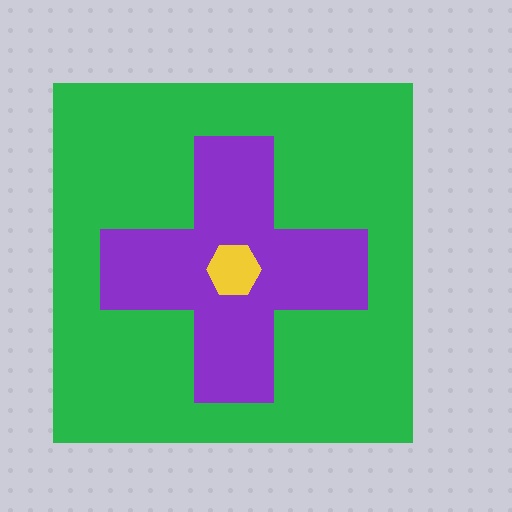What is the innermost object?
The yellow hexagon.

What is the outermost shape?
The green square.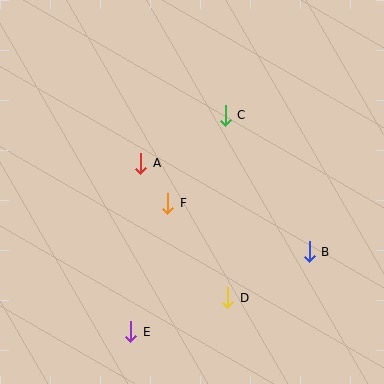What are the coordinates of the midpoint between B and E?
The midpoint between B and E is at (220, 292).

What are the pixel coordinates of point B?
Point B is at (309, 252).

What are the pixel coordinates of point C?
Point C is at (225, 115).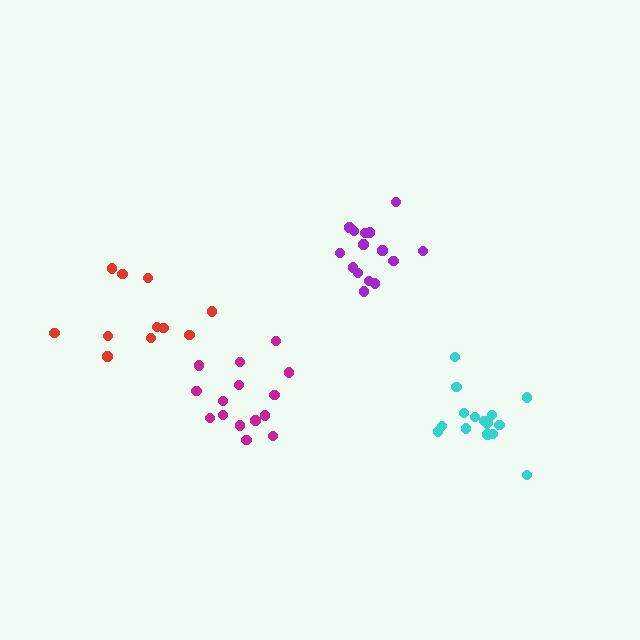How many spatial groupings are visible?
There are 4 spatial groupings.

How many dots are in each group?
Group 1: 15 dots, Group 2: 11 dots, Group 3: 15 dots, Group 4: 16 dots (57 total).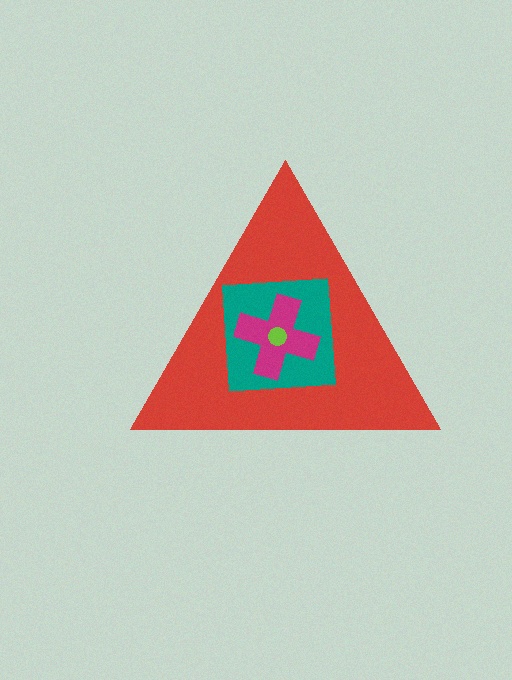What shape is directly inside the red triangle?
The teal square.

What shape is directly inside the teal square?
The magenta cross.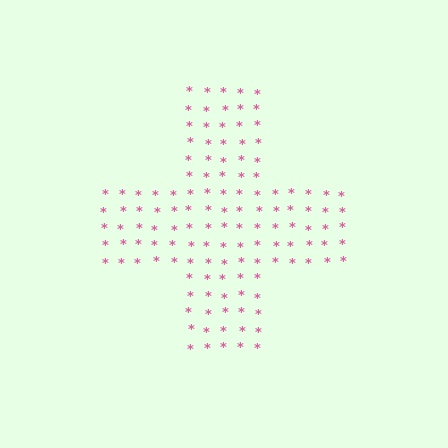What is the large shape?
The large shape is a cross.